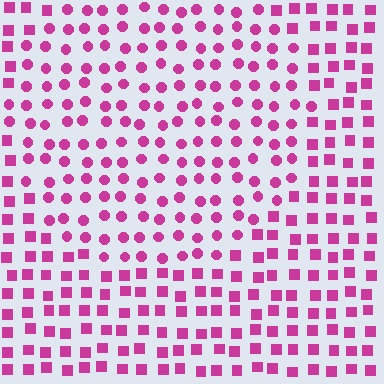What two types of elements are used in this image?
The image uses circles inside the circle region and squares outside it.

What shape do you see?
I see a circle.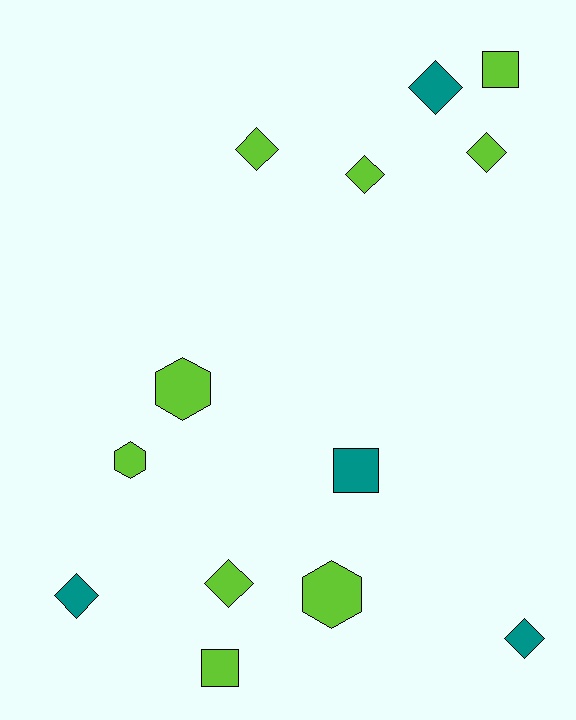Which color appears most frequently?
Lime, with 9 objects.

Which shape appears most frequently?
Diamond, with 7 objects.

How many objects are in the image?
There are 13 objects.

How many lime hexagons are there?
There are 3 lime hexagons.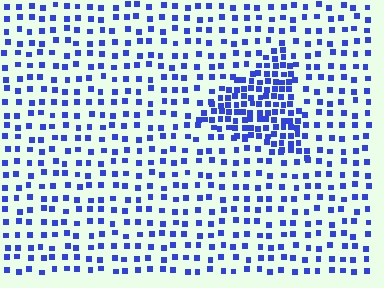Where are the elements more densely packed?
The elements are more densely packed inside the triangle boundary.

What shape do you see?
I see a triangle.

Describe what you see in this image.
The image contains small blue elements arranged at two different densities. A triangle-shaped region is visible where the elements are more densely packed than the surrounding area.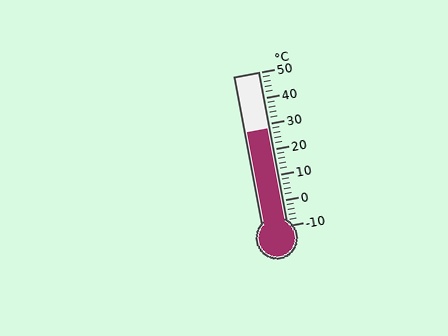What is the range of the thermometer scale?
The thermometer scale ranges from -10°C to 50°C.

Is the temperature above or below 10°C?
The temperature is above 10°C.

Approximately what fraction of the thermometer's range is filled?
The thermometer is filled to approximately 65% of its range.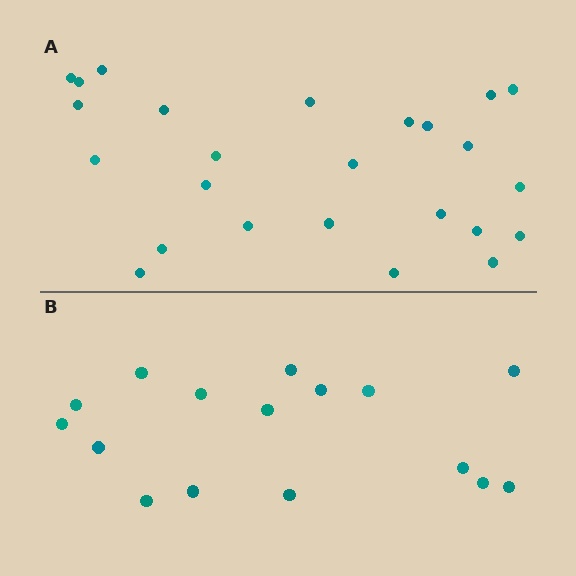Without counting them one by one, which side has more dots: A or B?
Region A (the top region) has more dots.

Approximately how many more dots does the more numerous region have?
Region A has roughly 8 or so more dots than region B.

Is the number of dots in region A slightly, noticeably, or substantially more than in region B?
Region A has substantially more. The ratio is roughly 1.6 to 1.